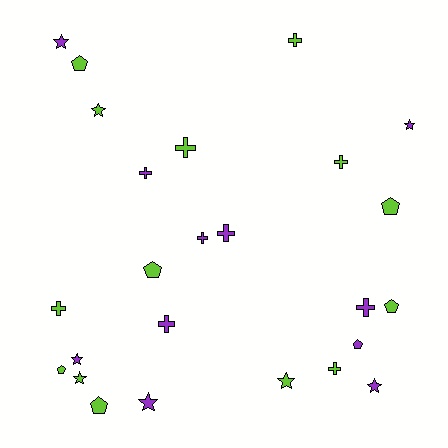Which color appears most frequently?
Lime, with 14 objects.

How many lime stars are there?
There are 3 lime stars.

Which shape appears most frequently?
Cross, with 10 objects.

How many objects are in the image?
There are 25 objects.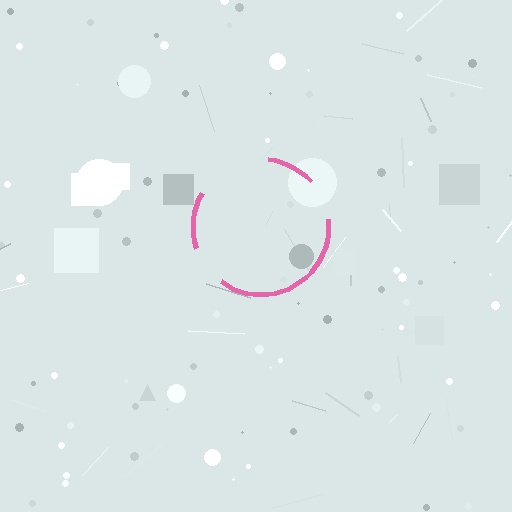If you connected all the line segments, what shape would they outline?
They would outline a circle.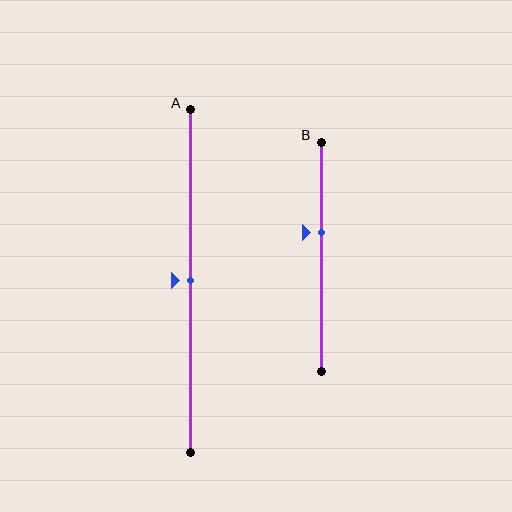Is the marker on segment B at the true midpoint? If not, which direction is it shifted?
No, the marker on segment B is shifted upward by about 11% of the segment length.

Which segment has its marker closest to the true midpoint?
Segment A has its marker closest to the true midpoint.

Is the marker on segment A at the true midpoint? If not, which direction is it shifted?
Yes, the marker on segment A is at the true midpoint.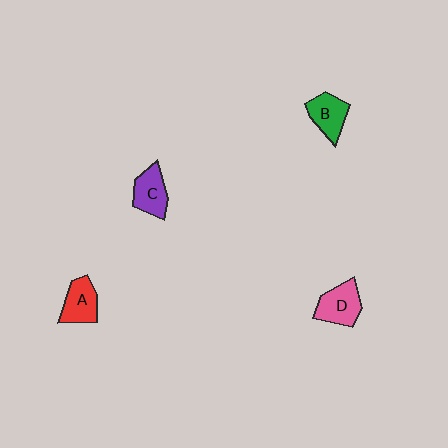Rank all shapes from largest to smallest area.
From largest to smallest: D (pink), A (red), C (purple), B (green).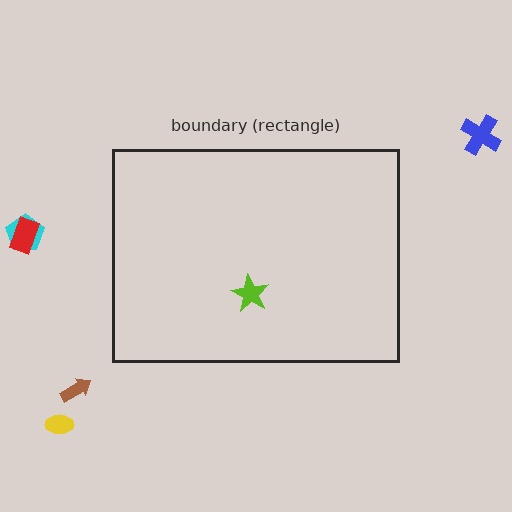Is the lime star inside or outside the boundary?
Inside.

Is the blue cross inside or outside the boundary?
Outside.